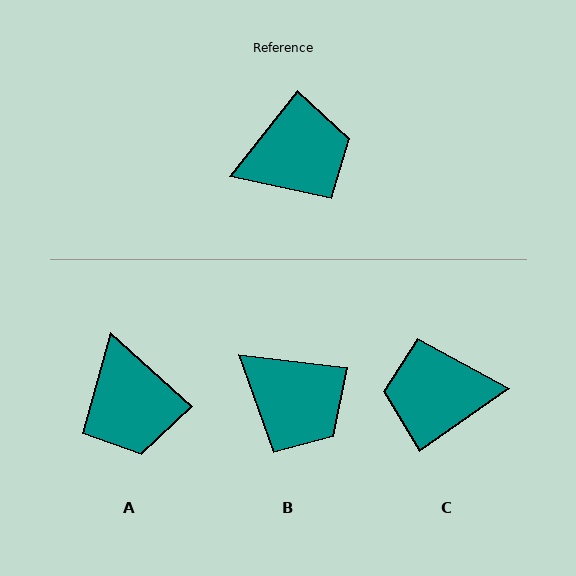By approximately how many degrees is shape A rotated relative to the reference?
Approximately 94 degrees clockwise.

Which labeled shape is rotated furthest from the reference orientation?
C, about 164 degrees away.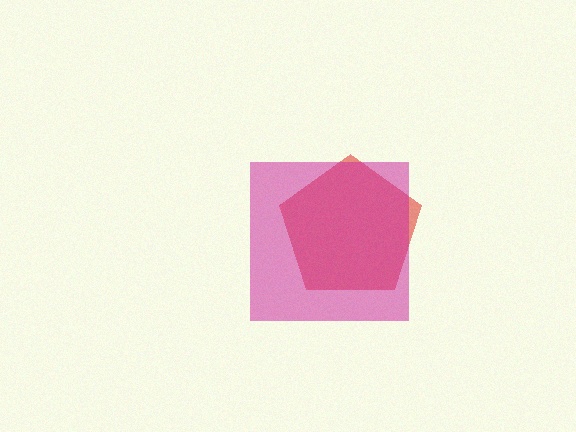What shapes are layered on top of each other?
The layered shapes are: a red pentagon, a magenta square.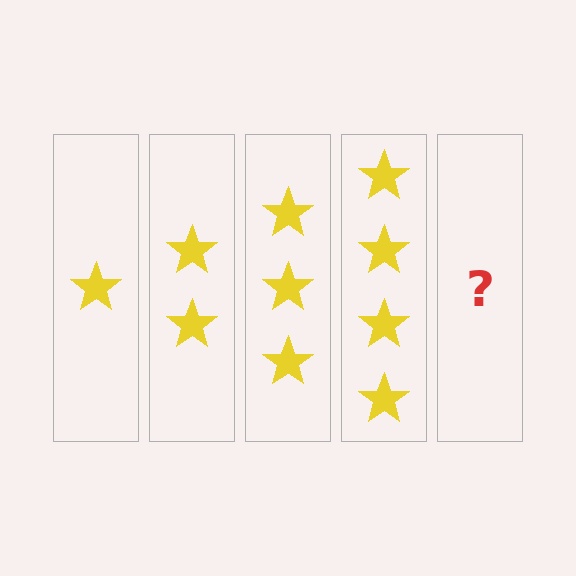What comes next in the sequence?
The next element should be 5 stars.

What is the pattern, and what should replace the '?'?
The pattern is that each step adds one more star. The '?' should be 5 stars.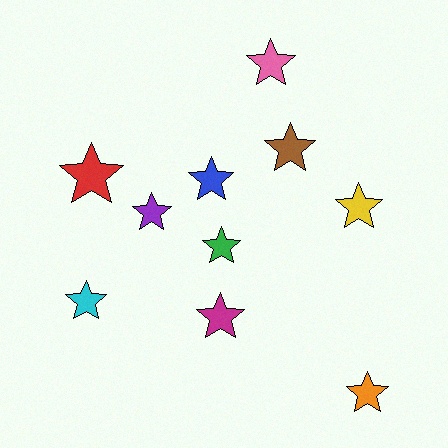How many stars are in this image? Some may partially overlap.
There are 10 stars.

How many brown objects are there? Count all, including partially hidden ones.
There is 1 brown object.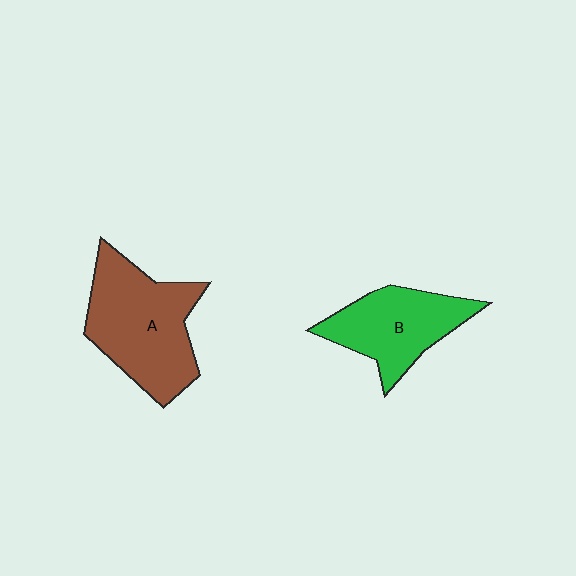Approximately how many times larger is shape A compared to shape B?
Approximately 1.4 times.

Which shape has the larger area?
Shape A (brown).